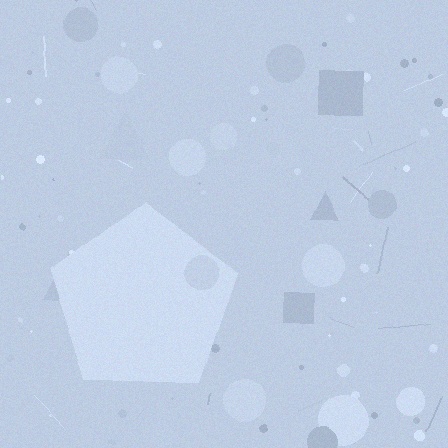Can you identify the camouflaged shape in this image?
The camouflaged shape is a pentagon.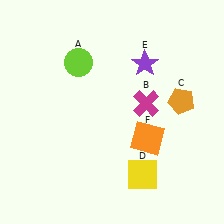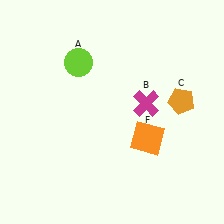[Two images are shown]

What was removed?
The purple star (E), the yellow square (D) were removed in Image 2.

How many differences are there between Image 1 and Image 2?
There are 2 differences between the two images.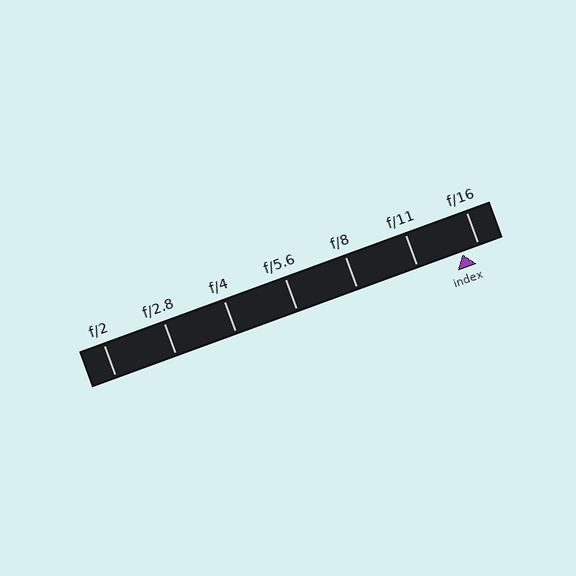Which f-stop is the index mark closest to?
The index mark is closest to f/16.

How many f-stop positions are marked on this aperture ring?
There are 7 f-stop positions marked.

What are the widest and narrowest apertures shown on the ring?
The widest aperture shown is f/2 and the narrowest is f/16.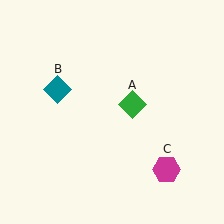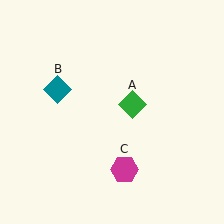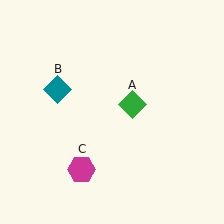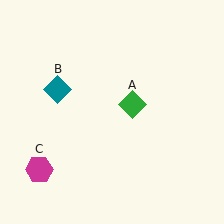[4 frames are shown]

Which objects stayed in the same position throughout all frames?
Green diamond (object A) and teal diamond (object B) remained stationary.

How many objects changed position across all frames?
1 object changed position: magenta hexagon (object C).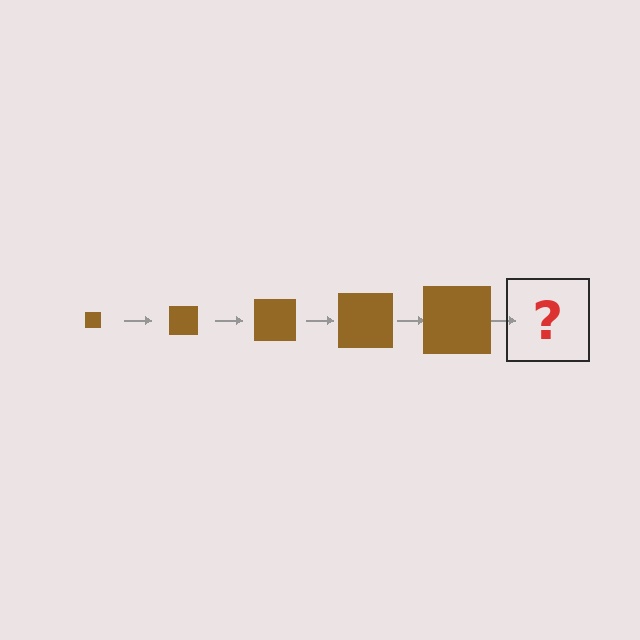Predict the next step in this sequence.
The next step is a brown square, larger than the previous one.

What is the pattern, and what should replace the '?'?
The pattern is that the square gets progressively larger each step. The '?' should be a brown square, larger than the previous one.